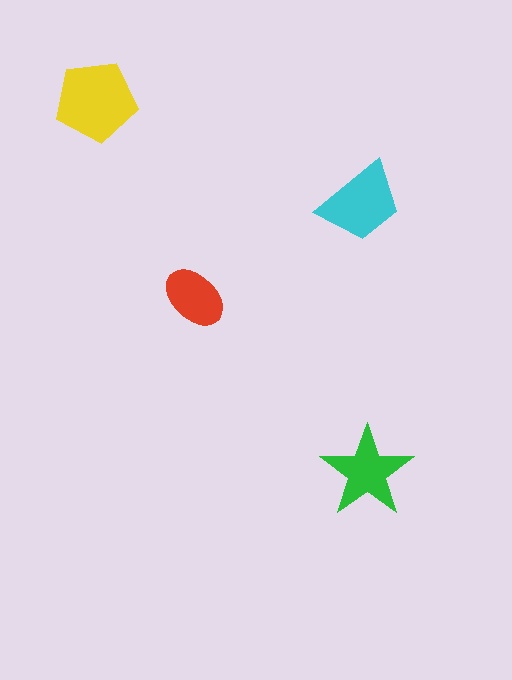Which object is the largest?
The yellow pentagon.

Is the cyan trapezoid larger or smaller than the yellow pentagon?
Smaller.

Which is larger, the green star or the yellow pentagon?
The yellow pentagon.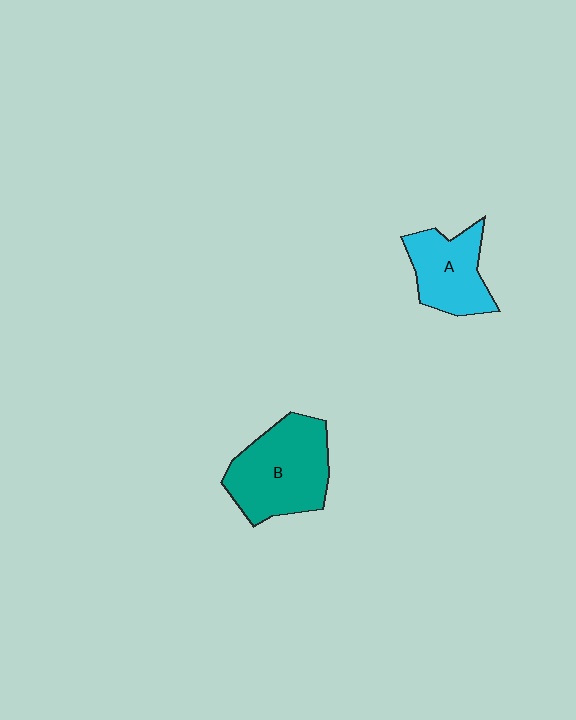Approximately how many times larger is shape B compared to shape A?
Approximately 1.4 times.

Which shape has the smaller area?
Shape A (cyan).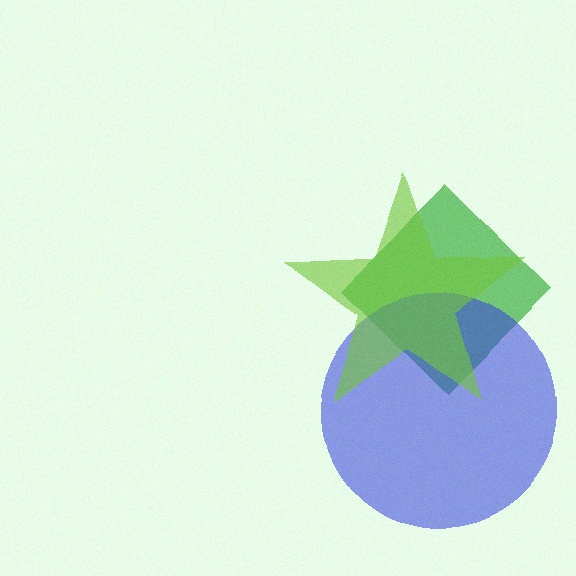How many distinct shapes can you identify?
There are 3 distinct shapes: a green diamond, a blue circle, a lime star.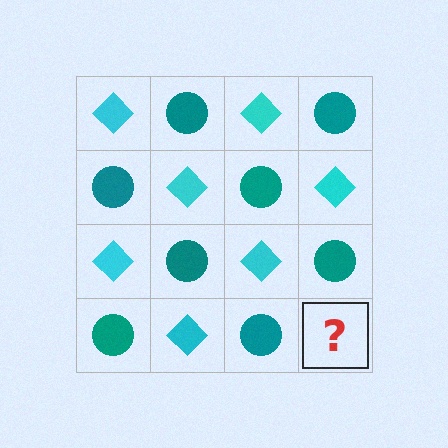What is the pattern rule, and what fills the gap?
The rule is that it alternates cyan diamond and teal circle in a checkerboard pattern. The gap should be filled with a cyan diamond.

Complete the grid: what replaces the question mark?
The question mark should be replaced with a cyan diamond.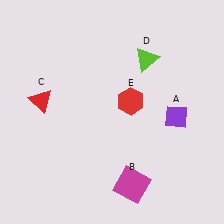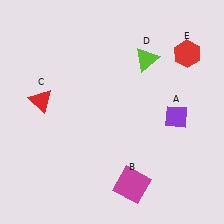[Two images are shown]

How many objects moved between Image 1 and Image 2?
1 object moved between the two images.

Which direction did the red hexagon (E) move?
The red hexagon (E) moved right.